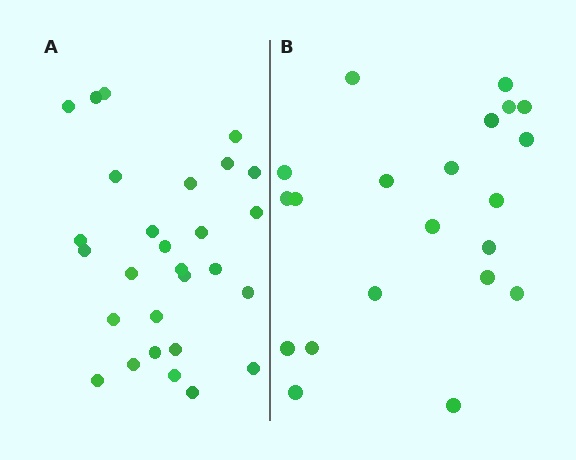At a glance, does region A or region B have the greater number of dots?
Region A (the left region) has more dots.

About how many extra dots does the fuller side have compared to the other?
Region A has roughly 8 or so more dots than region B.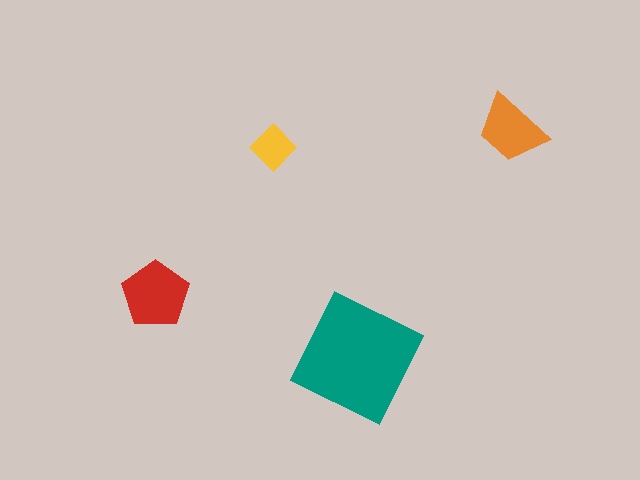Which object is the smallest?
The yellow diamond.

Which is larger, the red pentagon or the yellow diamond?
The red pentagon.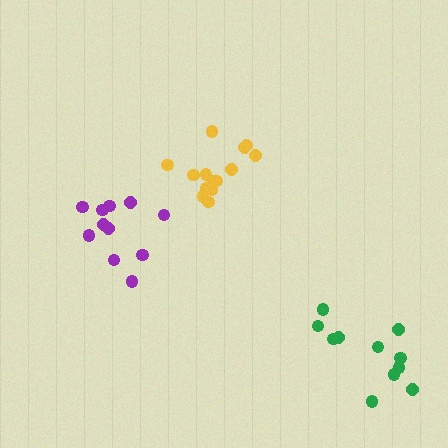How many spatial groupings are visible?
There are 3 spatial groupings.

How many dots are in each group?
Group 1: 14 dots, Group 2: 11 dots, Group 3: 11 dots (36 total).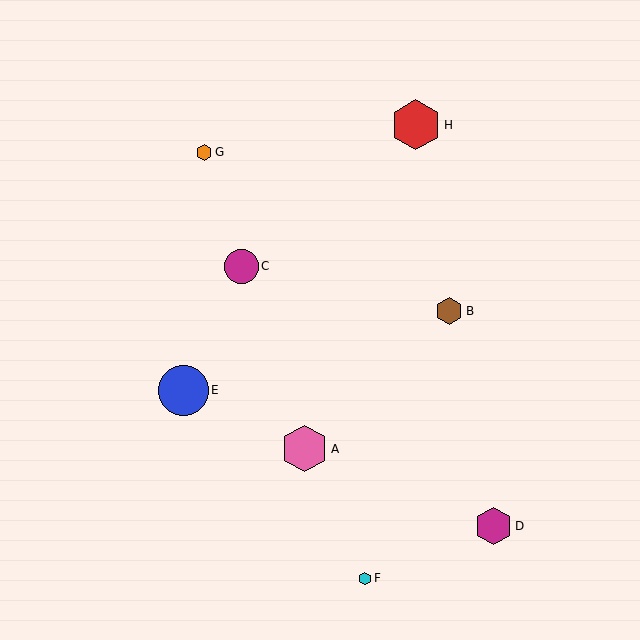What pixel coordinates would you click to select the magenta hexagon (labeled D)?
Click at (494, 526) to select the magenta hexagon D.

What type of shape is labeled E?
Shape E is a blue circle.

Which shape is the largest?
The red hexagon (labeled H) is the largest.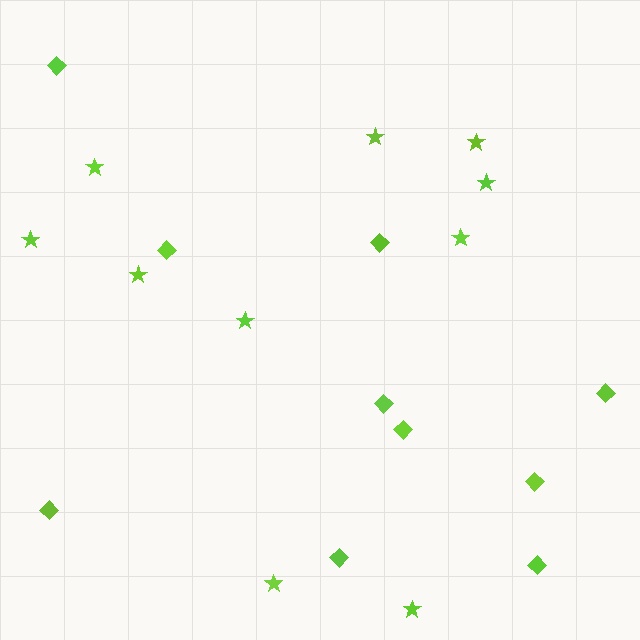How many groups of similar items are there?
There are 2 groups: one group of diamonds (10) and one group of stars (10).